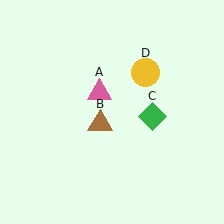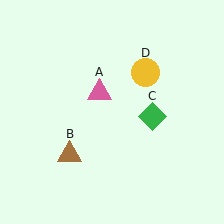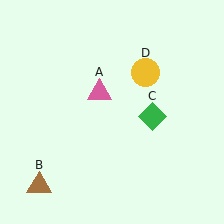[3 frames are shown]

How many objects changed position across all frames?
1 object changed position: brown triangle (object B).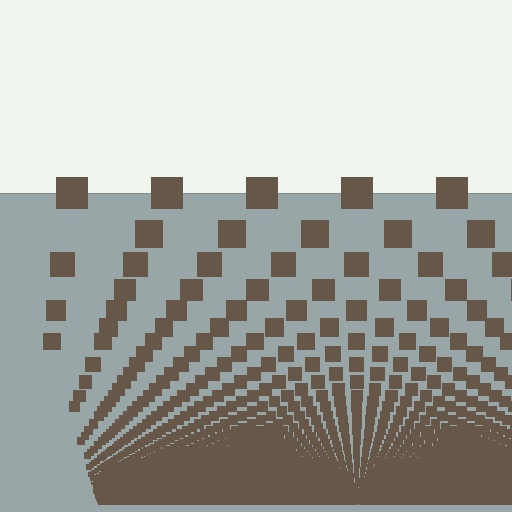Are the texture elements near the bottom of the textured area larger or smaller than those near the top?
Smaller. The gradient is inverted — elements near the bottom are smaller and denser.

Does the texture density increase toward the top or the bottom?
Density increases toward the bottom.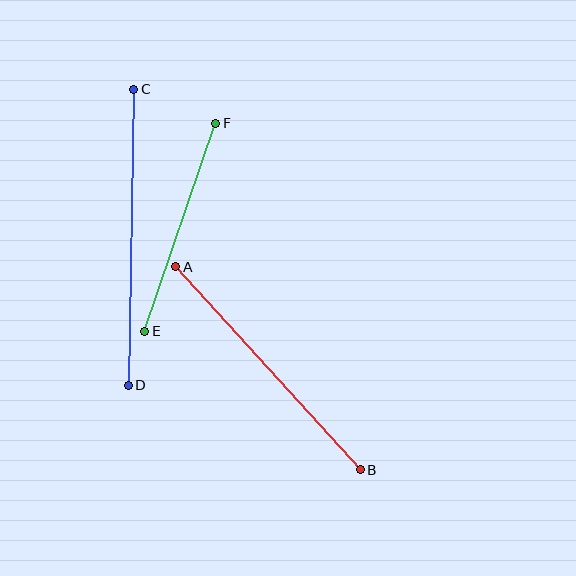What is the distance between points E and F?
The distance is approximately 220 pixels.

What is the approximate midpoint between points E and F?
The midpoint is at approximately (180, 227) pixels.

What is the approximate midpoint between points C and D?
The midpoint is at approximately (131, 237) pixels.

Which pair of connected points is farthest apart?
Points C and D are farthest apart.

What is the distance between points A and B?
The distance is approximately 275 pixels.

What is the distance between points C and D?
The distance is approximately 296 pixels.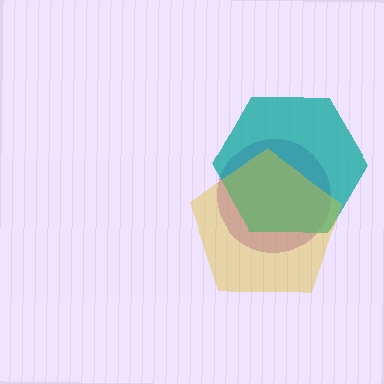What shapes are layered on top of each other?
The layered shapes are: a purple circle, a teal hexagon, a yellow pentagon.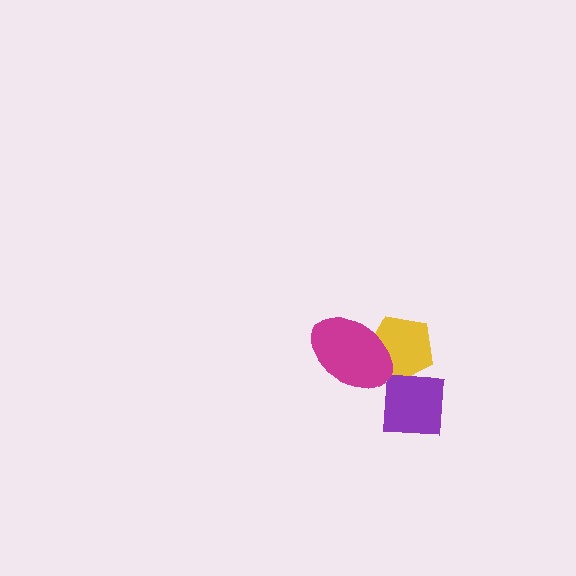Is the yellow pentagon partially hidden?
Yes, it is partially covered by another shape.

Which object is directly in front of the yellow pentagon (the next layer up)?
The purple square is directly in front of the yellow pentagon.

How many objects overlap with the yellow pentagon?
2 objects overlap with the yellow pentagon.